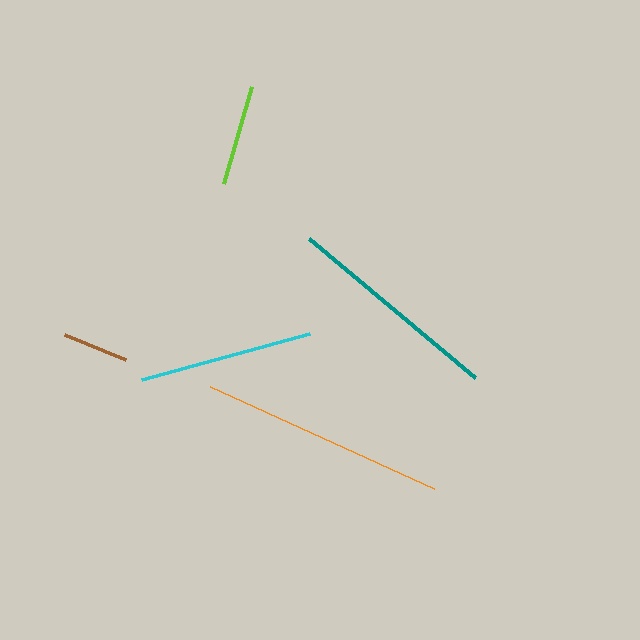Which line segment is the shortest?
The brown line is the shortest at approximately 66 pixels.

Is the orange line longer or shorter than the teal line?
The orange line is longer than the teal line.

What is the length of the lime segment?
The lime segment is approximately 101 pixels long.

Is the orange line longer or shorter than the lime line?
The orange line is longer than the lime line.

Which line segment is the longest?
The orange line is the longest at approximately 246 pixels.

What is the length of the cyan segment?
The cyan segment is approximately 174 pixels long.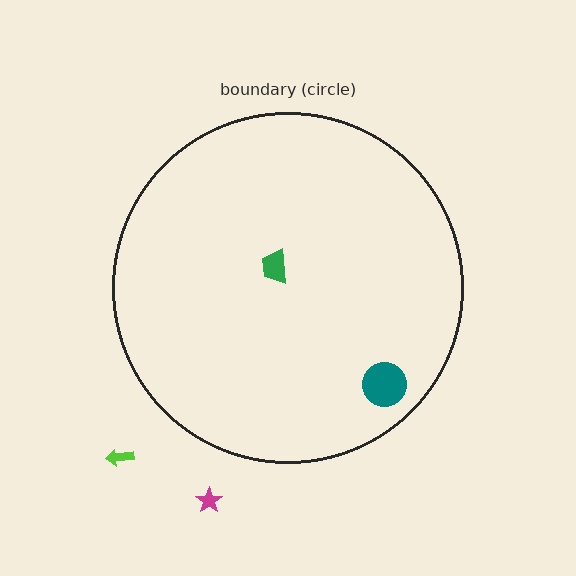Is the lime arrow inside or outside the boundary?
Outside.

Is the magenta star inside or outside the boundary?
Outside.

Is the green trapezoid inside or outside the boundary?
Inside.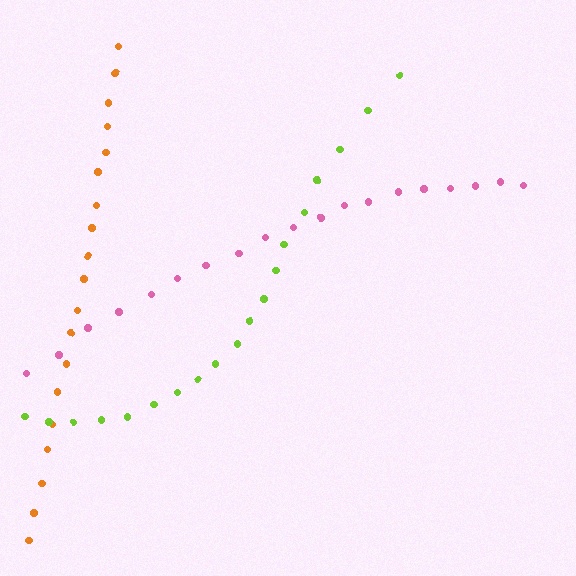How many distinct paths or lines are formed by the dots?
There are 3 distinct paths.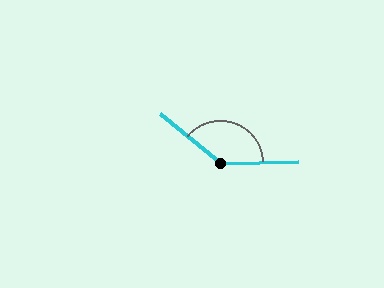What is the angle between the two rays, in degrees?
Approximately 139 degrees.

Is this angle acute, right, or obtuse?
It is obtuse.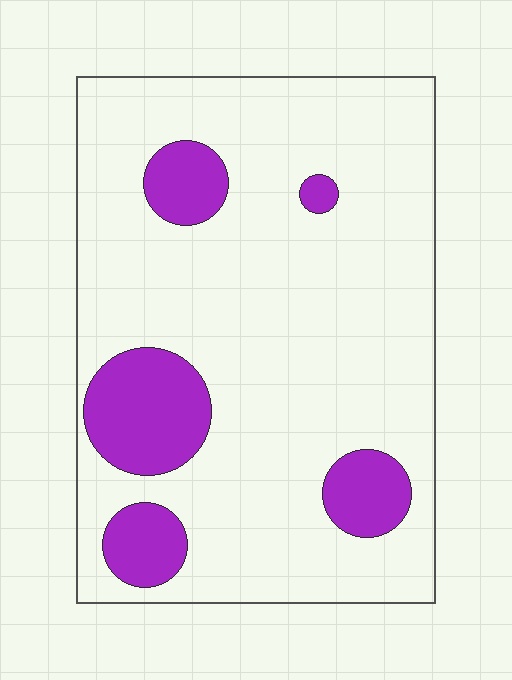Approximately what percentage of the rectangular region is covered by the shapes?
Approximately 15%.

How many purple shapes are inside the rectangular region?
5.